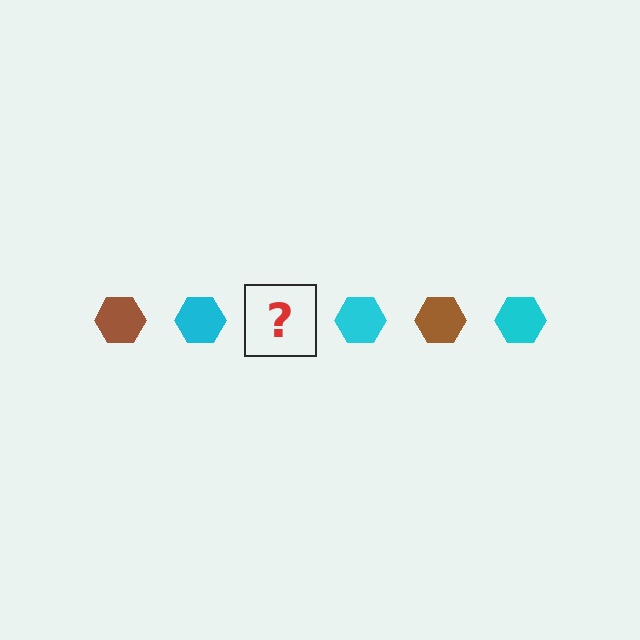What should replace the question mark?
The question mark should be replaced with a brown hexagon.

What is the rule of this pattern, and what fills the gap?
The rule is that the pattern cycles through brown, cyan hexagons. The gap should be filled with a brown hexagon.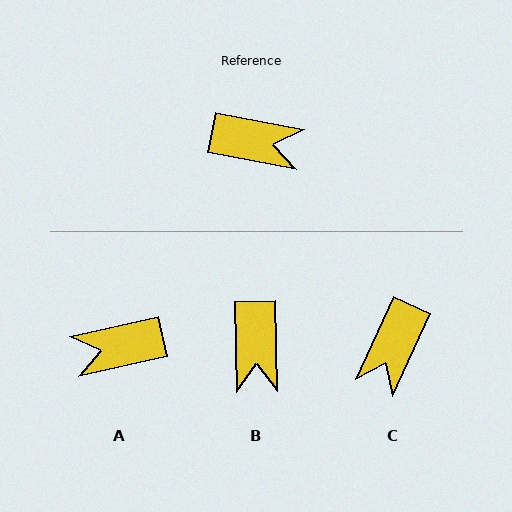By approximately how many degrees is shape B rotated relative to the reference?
Approximately 77 degrees clockwise.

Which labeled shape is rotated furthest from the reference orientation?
A, about 157 degrees away.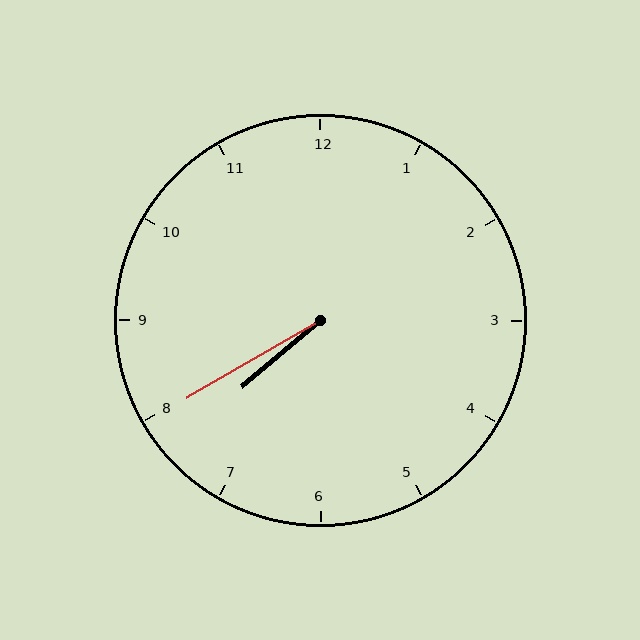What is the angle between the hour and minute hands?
Approximately 10 degrees.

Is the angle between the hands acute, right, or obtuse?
It is acute.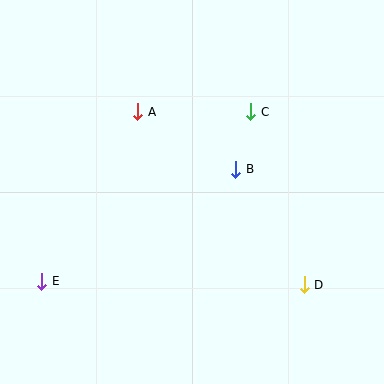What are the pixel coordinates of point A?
Point A is at (138, 112).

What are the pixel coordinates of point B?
Point B is at (236, 169).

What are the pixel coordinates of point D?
Point D is at (304, 285).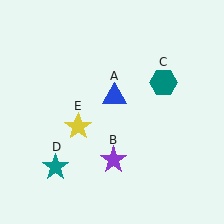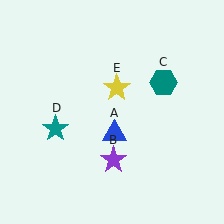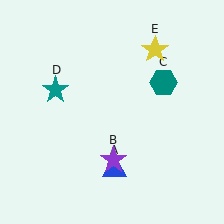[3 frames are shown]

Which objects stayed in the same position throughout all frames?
Purple star (object B) and teal hexagon (object C) remained stationary.